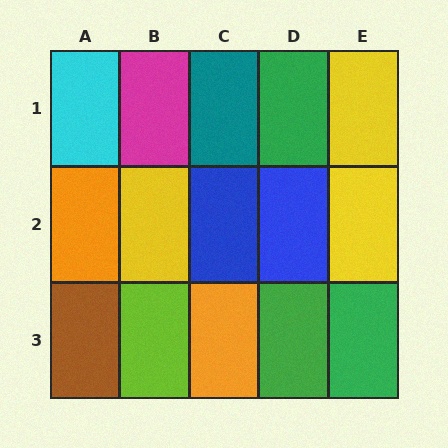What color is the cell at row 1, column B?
Magenta.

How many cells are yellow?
3 cells are yellow.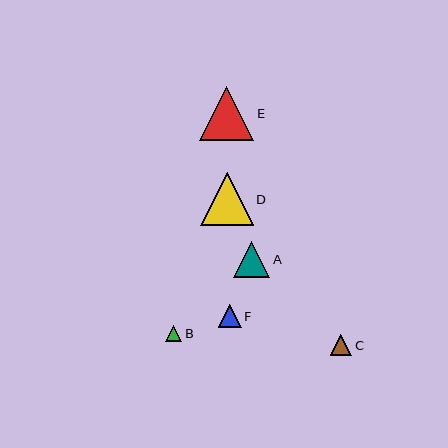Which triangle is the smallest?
Triangle B is the smallest with a size of approximately 16 pixels.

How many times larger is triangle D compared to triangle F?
Triangle D is approximately 2.3 times the size of triangle F.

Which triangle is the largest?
Triangle E is the largest with a size of approximately 55 pixels.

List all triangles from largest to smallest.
From largest to smallest: E, D, A, F, C, B.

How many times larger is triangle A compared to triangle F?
Triangle A is approximately 1.6 times the size of triangle F.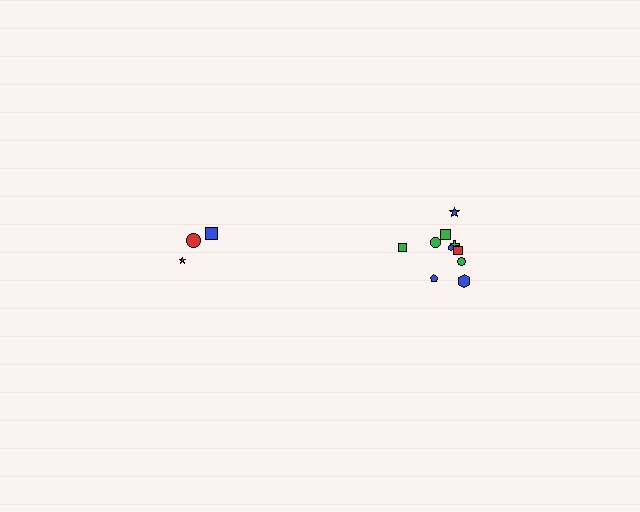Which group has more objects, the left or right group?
The right group.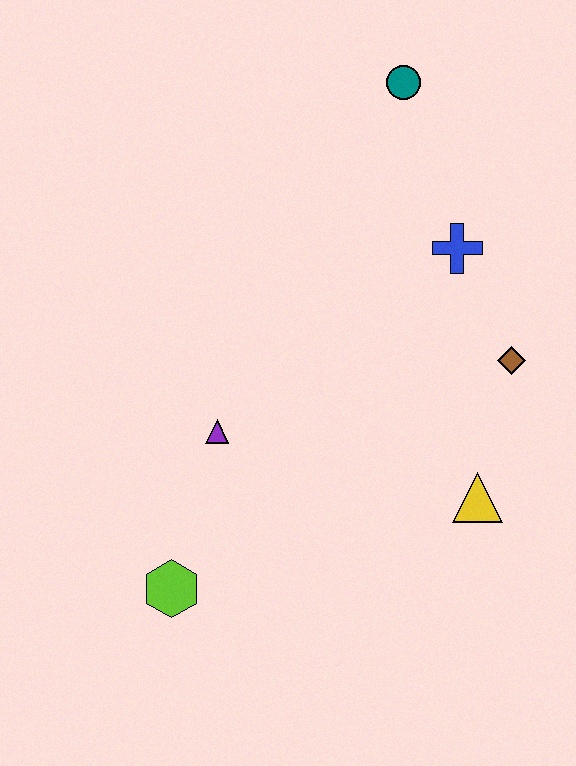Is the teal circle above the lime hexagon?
Yes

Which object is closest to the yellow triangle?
The brown diamond is closest to the yellow triangle.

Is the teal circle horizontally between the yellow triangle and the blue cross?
No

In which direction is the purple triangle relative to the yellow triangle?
The purple triangle is to the left of the yellow triangle.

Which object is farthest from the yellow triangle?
The teal circle is farthest from the yellow triangle.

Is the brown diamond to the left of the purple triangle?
No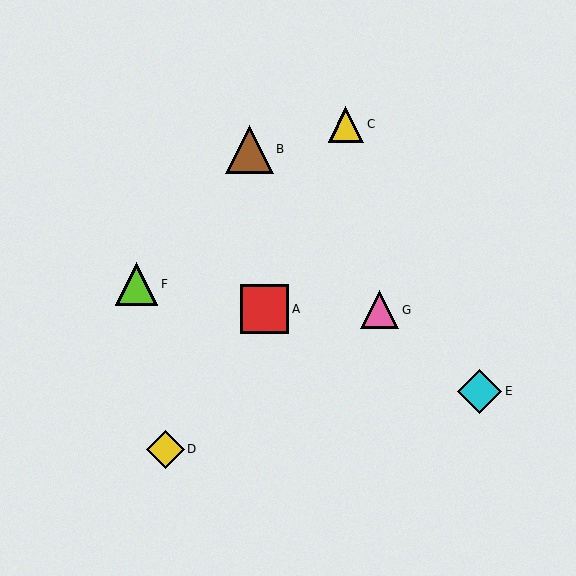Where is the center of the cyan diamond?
The center of the cyan diamond is at (480, 391).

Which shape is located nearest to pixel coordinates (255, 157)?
The brown triangle (labeled B) at (249, 149) is nearest to that location.